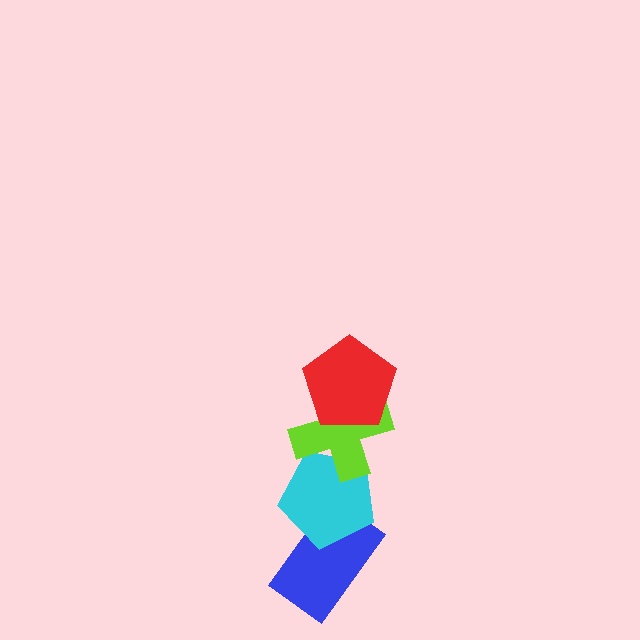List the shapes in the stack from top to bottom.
From top to bottom: the red pentagon, the lime cross, the cyan pentagon, the blue rectangle.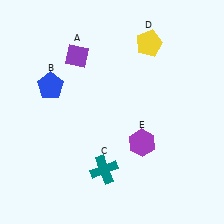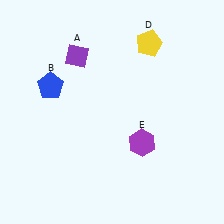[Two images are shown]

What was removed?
The teal cross (C) was removed in Image 2.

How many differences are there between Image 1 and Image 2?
There is 1 difference between the two images.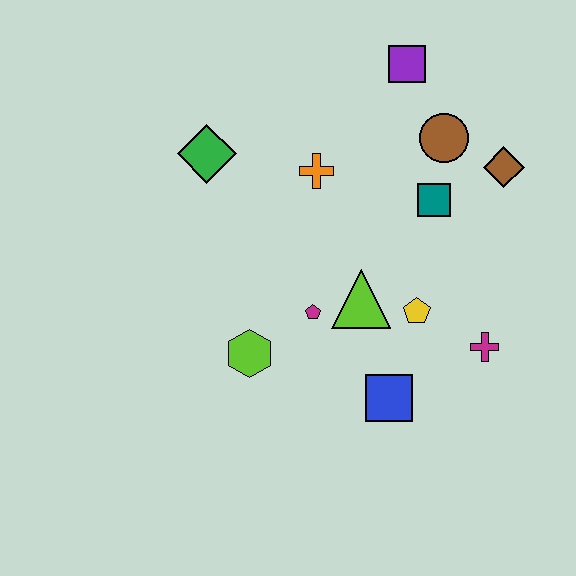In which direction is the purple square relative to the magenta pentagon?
The purple square is above the magenta pentagon.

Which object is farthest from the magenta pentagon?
The purple square is farthest from the magenta pentagon.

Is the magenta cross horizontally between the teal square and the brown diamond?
Yes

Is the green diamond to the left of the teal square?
Yes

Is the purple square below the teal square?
No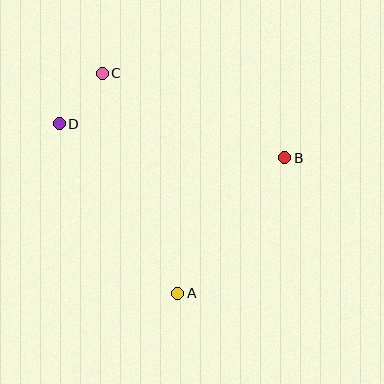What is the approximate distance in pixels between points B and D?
The distance between B and D is approximately 228 pixels.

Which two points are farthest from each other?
Points A and C are farthest from each other.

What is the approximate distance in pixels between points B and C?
The distance between B and C is approximately 201 pixels.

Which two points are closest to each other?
Points C and D are closest to each other.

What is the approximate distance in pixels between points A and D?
The distance between A and D is approximately 207 pixels.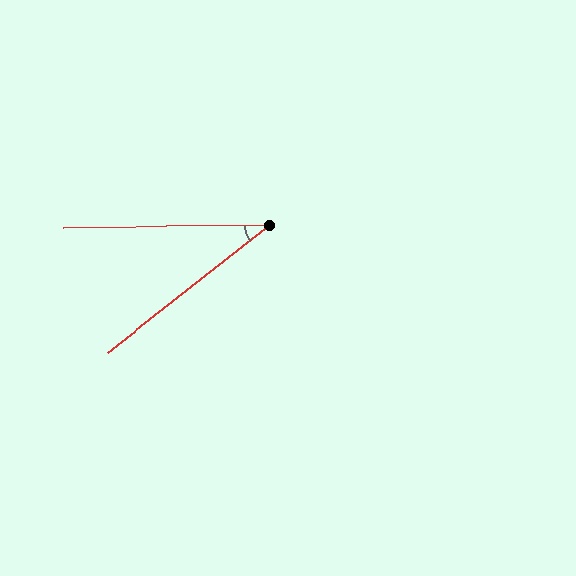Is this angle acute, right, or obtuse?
It is acute.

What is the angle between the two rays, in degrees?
Approximately 37 degrees.